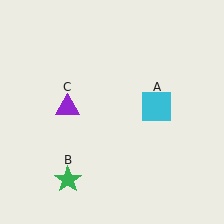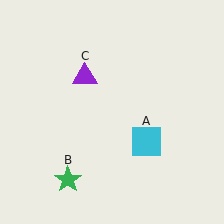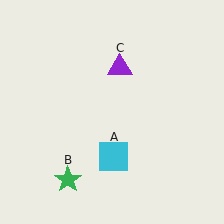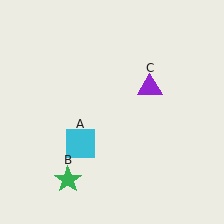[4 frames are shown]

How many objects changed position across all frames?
2 objects changed position: cyan square (object A), purple triangle (object C).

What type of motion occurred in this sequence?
The cyan square (object A), purple triangle (object C) rotated clockwise around the center of the scene.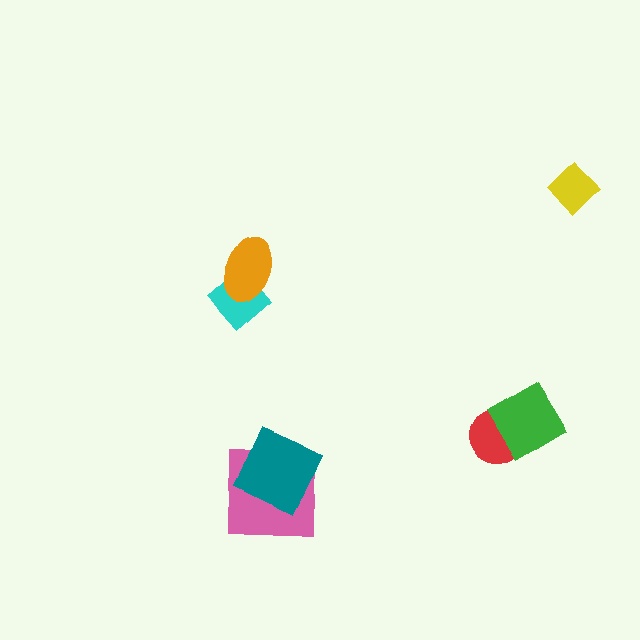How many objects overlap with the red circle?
1 object overlaps with the red circle.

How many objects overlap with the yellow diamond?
0 objects overlap with the yellow diamond.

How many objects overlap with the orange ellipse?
1 object overlaps with the orange ellipse.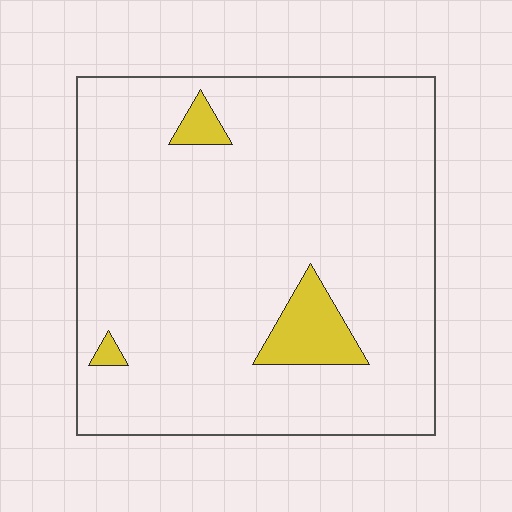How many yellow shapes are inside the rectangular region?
3.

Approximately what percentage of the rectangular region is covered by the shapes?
Approximately 5%.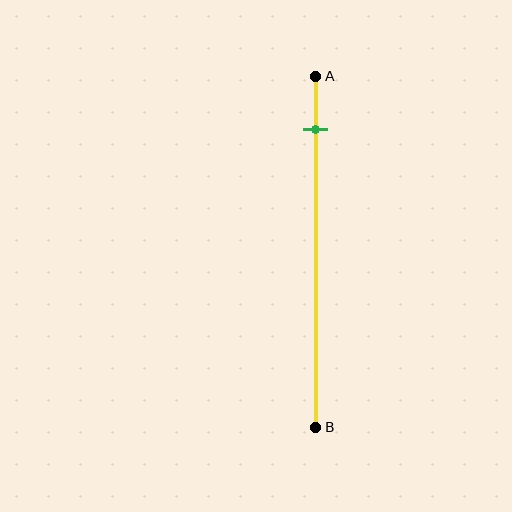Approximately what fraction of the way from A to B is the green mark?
The green mark is approximately 15% of the way from A to B.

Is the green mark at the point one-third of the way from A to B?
No, the mark is at about 15% from A, not at the 33% one-third point.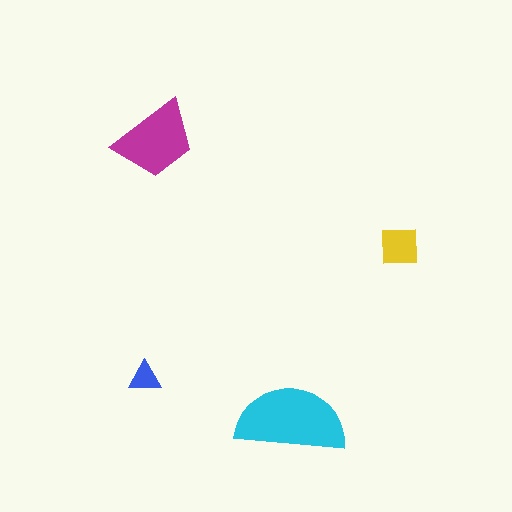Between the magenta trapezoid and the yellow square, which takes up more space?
The magenta trapezoid.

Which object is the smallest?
The blue triangle.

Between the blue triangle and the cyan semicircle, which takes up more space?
The cyan semicircle.